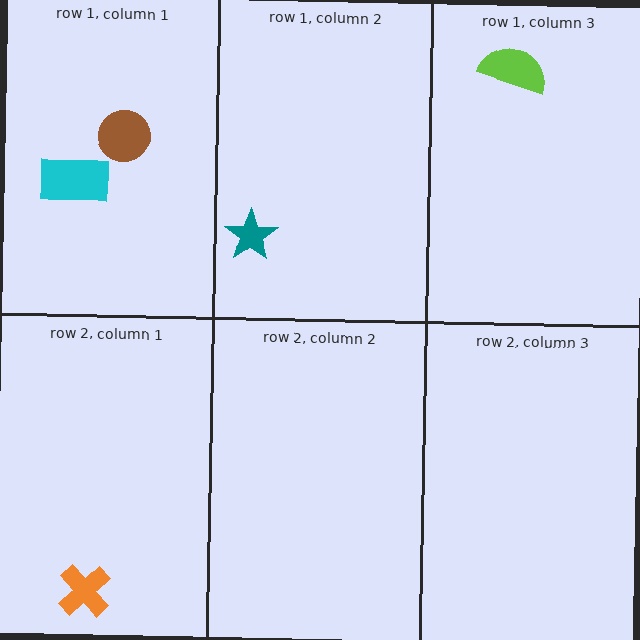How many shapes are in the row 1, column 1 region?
2.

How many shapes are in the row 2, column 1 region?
1.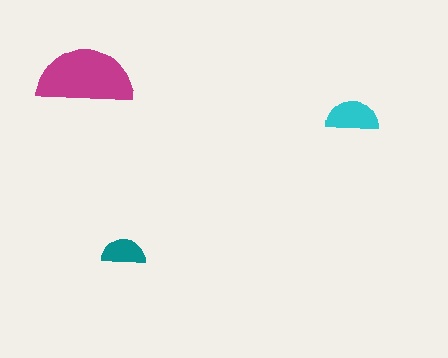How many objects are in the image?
There are 3 objects in the image.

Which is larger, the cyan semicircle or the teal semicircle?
The cyan one.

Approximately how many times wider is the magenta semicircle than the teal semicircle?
About 2 times wider.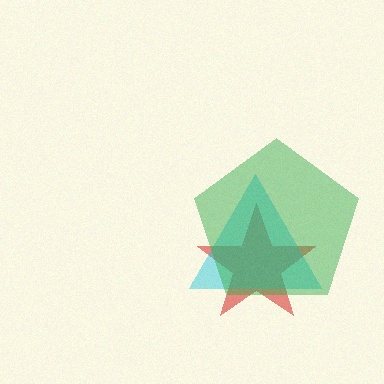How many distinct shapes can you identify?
There are 3 distinct shapes: a red star, a cyan triangle, a green pentagon.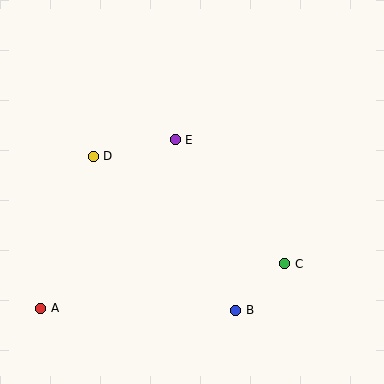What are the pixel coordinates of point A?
Point A is at (41, 308).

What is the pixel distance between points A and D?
The distance between A and D is 161 pixels.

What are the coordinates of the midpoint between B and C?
The midpoint between B and C is at (260, 287).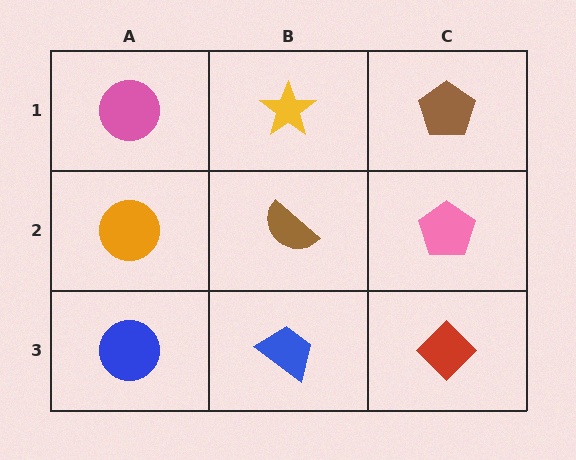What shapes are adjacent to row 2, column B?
A yellow star (row 1, column B), a blue trapezoid (row 3, column B), an orange circle (row 2, column A), a pink pentagon (row 2, column C).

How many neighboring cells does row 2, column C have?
3.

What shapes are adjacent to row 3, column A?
An orange circle (row 2, column A), a blue trapezoid (row 3, column B).